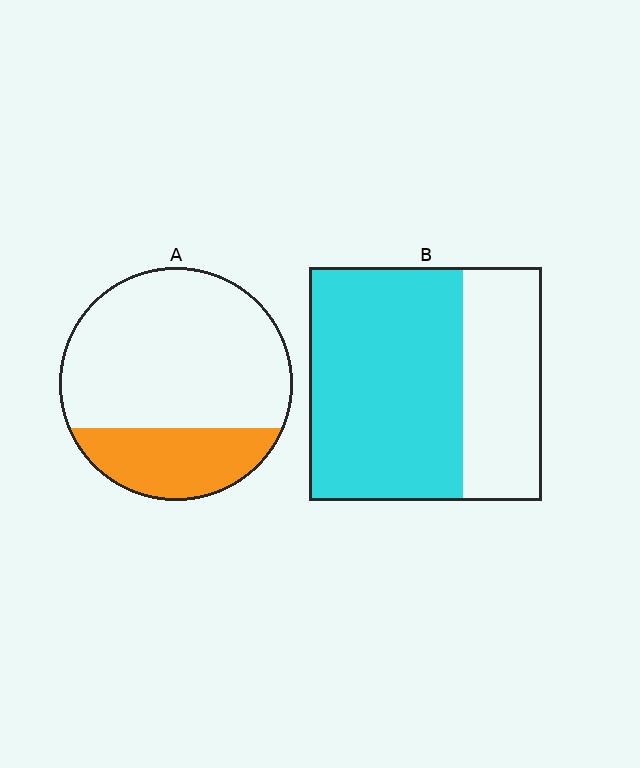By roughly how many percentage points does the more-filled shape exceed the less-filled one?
By roughly 40 percentage points (B over A).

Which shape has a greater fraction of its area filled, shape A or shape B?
Shape B.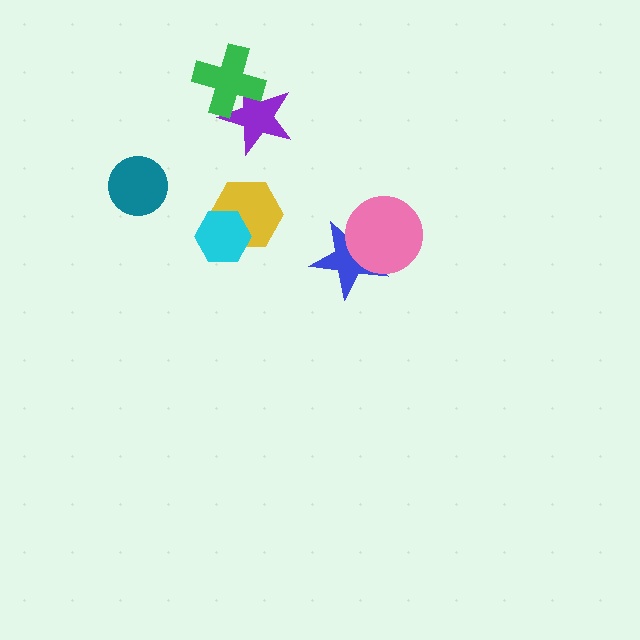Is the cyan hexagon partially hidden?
No, no other shape covers it.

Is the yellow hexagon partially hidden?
Yes, it is partially covered by another shape.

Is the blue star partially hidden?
Yes, it is partially covered by another shape.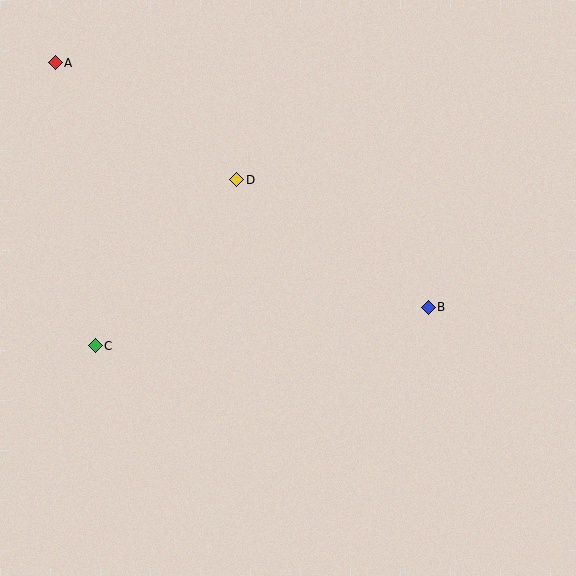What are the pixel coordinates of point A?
Point A is at (55, 63).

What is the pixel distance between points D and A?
The distance between D and A is 216 pixels.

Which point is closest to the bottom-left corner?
Point C is closest to the bottom-left corner.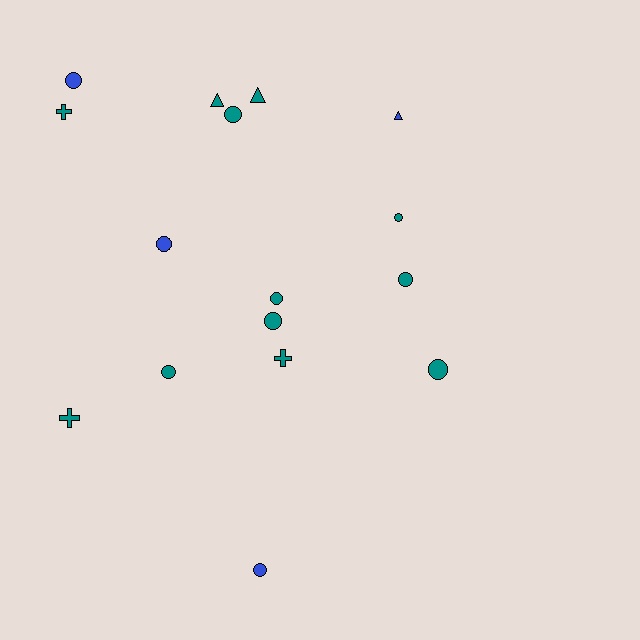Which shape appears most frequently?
Circle, with 10 objects.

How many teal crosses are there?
There are 3 teal crosses.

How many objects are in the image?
There are 16 objects.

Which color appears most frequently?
Teal, with 12 objects.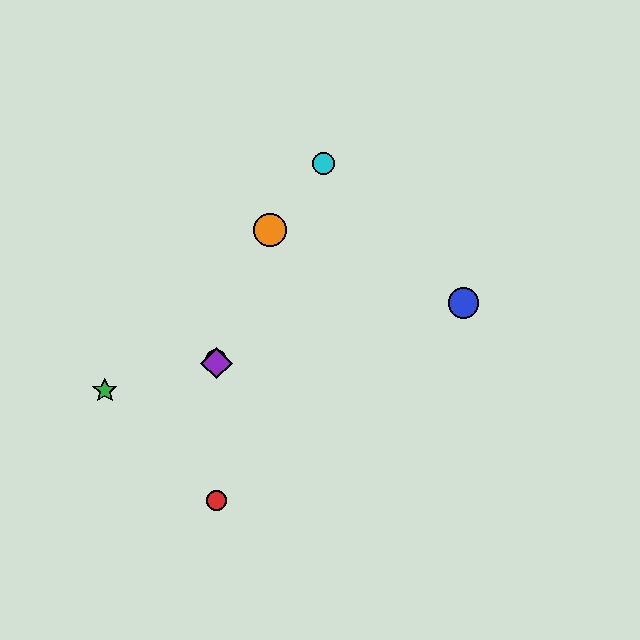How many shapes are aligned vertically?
3 shapes (the red circle, the yellow circle, the purple diamond) are aligned vertically.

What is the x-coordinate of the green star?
The green star is at x≈105.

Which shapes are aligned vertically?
The red circle, the yellow circle, the purple diamond are aligned vertically.